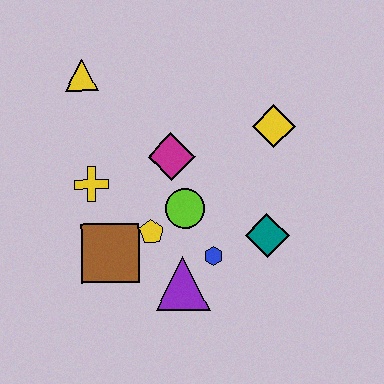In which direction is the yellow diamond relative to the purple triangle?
The yellow diamond is above the purple triangle.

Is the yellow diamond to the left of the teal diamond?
No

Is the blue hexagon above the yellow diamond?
No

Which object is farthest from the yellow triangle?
The teal diamond is farthest from the yellow triangle.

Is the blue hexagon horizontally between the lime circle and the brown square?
No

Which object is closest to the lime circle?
The yellow pentagon is closest to the lime circle.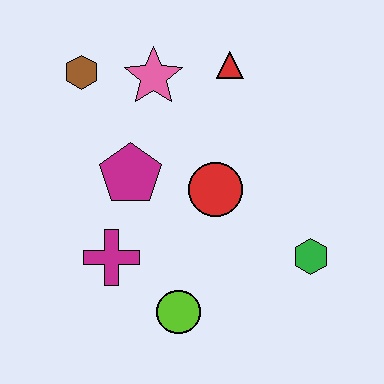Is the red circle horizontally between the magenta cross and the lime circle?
No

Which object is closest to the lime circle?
The magenta cross is closest to the lime circle.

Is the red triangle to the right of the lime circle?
Yes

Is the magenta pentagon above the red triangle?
No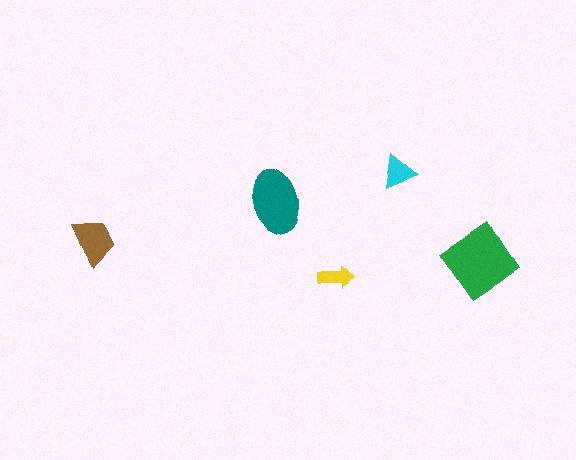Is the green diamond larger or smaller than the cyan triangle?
Larger.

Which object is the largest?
The green diamond.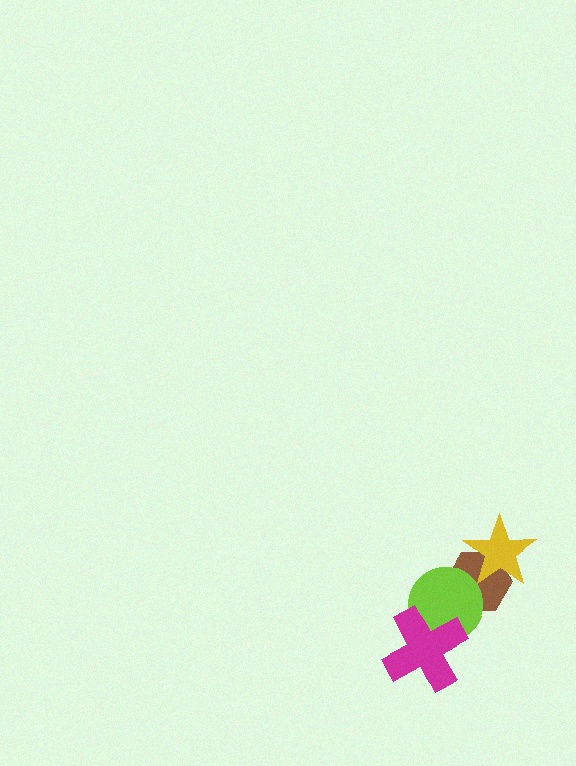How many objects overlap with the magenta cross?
1 object overlaps with the magenta cross.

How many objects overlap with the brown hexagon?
2 objects overlap with the brown hexagon.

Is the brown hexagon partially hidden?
Yes, it is partially covered by another shape.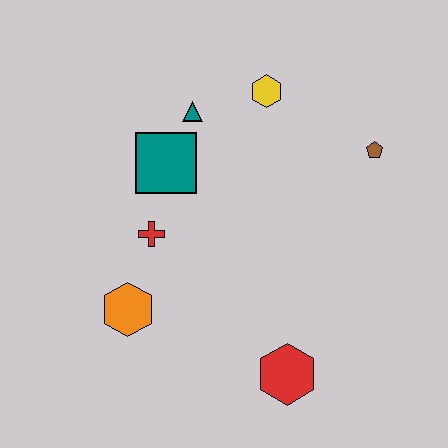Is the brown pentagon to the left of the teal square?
No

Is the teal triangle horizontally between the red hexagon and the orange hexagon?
Yes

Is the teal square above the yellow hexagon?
No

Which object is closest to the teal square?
The teal triangle is closest to the teal square.